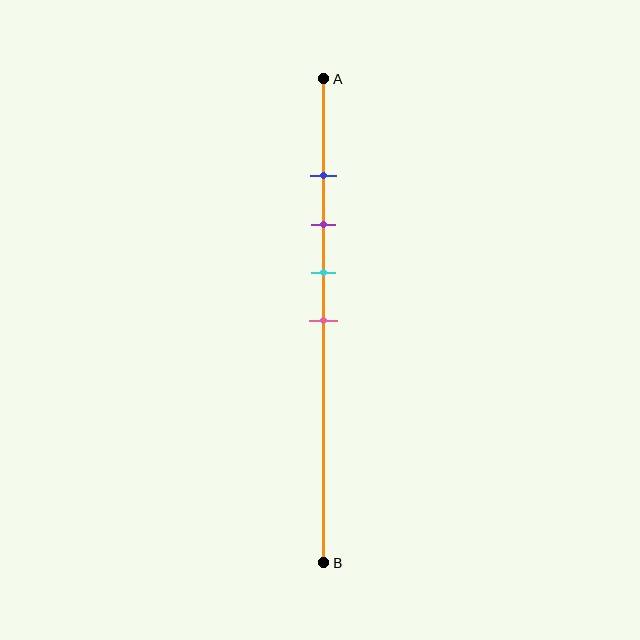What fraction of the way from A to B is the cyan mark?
The cyan mark is approximately 40% (0.4) of the way from A to B.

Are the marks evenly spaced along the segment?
Yes, the marks are approximately evenly spaced.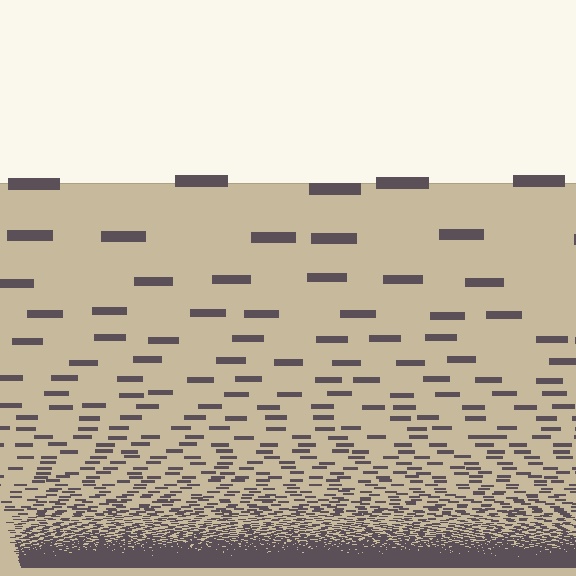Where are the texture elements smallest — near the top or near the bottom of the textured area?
Near the bottom.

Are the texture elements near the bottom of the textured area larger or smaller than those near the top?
Smaller. The gradient is inverted — elements near the bottom are smaller and denser.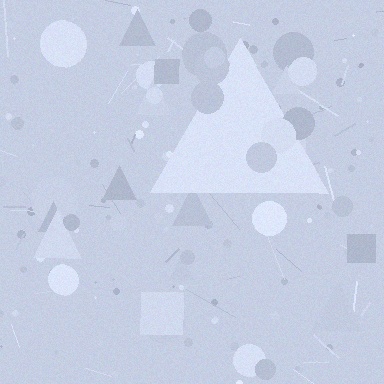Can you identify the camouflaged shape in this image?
The camouflaged shape is a triangle.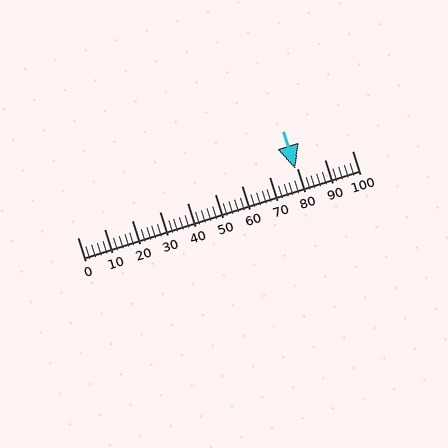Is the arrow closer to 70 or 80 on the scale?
The arrow is closer to 80.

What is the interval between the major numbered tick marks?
The major tick marks are spaced 10 units apart.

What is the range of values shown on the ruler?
The ruler shows values from 0 to 100.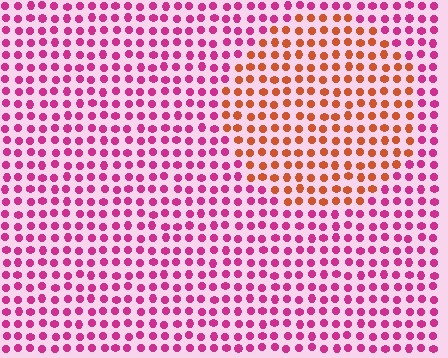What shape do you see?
I see a circle.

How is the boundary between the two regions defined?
The boundary is defined purely by a slight shift in hue (about 51 degrees). Spacing, size, and orientation are identical on both sides.